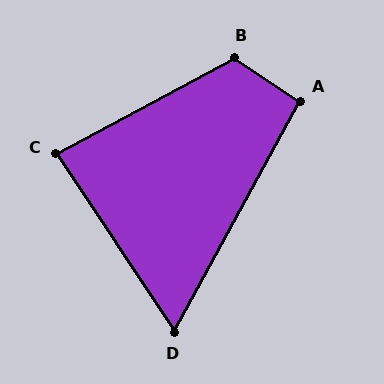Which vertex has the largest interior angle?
B, at approximately 118 degrees.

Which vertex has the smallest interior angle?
D, at approximately 62 degrees.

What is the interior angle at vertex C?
Approximately 85 degrees (acute).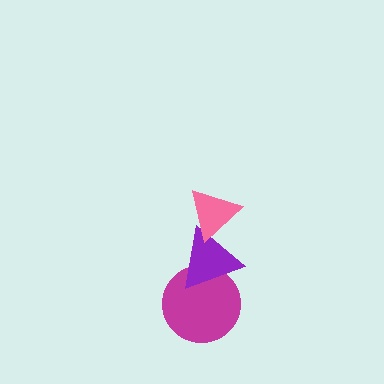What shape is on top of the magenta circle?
The purple triangle is on top of the magenta circle.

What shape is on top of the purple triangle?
The pink triangle is on top of the purple triangle.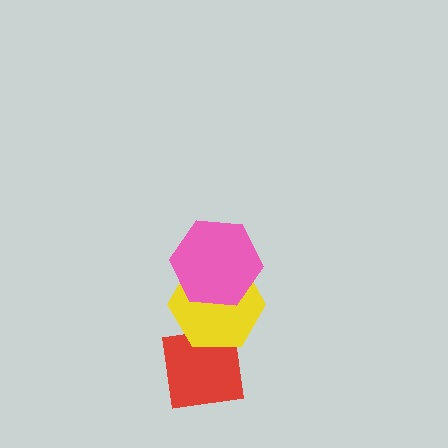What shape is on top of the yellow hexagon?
The pink hexagon is on top of the yellow hexagon.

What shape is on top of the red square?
The yellow hexagon is on top of the red square.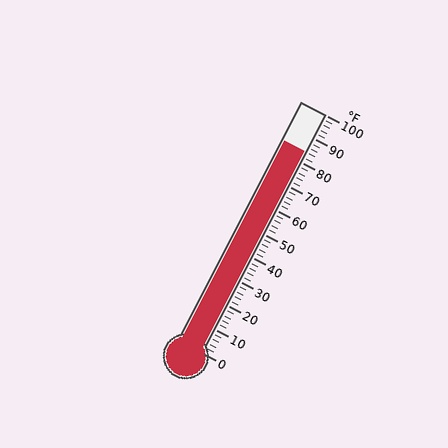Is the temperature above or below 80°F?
The temperature is above 80°F.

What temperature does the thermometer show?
The thermometer shows approximately 84°F.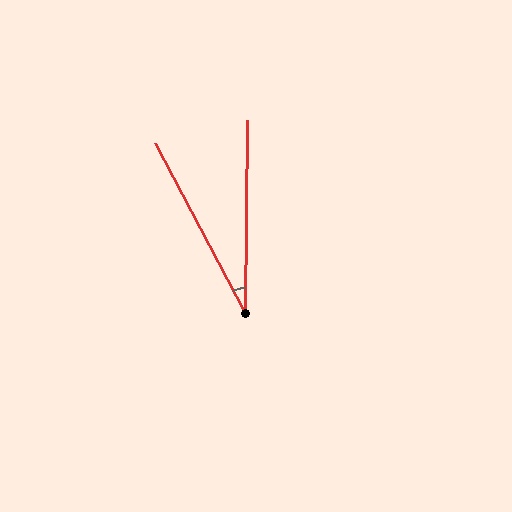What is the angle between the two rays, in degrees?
Approximately 28 degrees.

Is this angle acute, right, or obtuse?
It is acute.